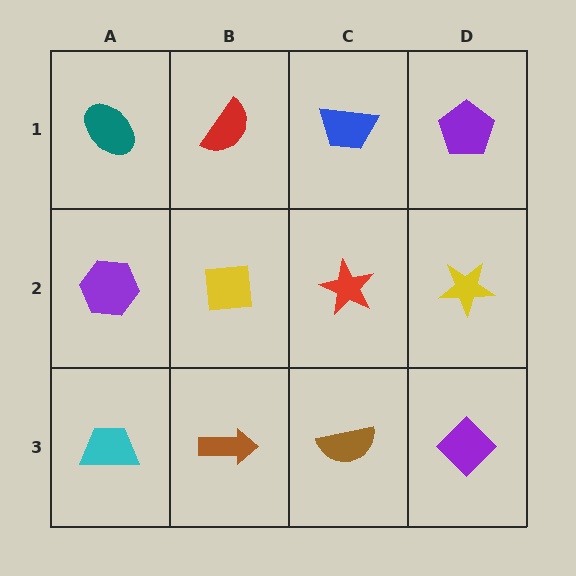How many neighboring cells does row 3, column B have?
3.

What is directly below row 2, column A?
A cyan trapezoid.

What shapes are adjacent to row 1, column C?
A red star (row 2, column C), a red semicircle (row 1, column B), a purple pentagon (row 1, column D).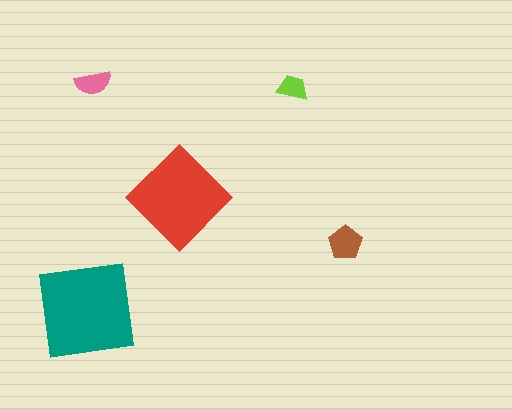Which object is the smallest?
The lime trapezoid.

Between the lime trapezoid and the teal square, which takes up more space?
The teal square.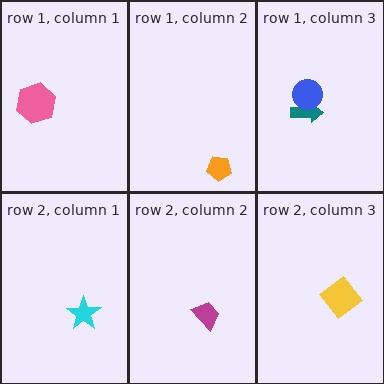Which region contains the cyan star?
The row 2, column 1 region.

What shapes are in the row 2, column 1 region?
The cyan star.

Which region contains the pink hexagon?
The row 1, column 1 region.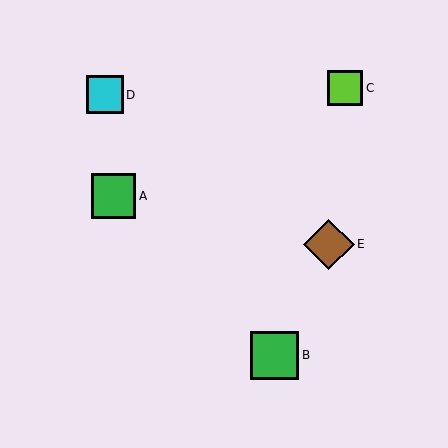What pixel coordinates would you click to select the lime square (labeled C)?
Click at (345, 88) to select the lime square C.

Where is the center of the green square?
The center of the green square is at (275, 355).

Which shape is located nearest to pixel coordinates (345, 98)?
The lime square (labeled C) at (345, 88) is nearest to that location.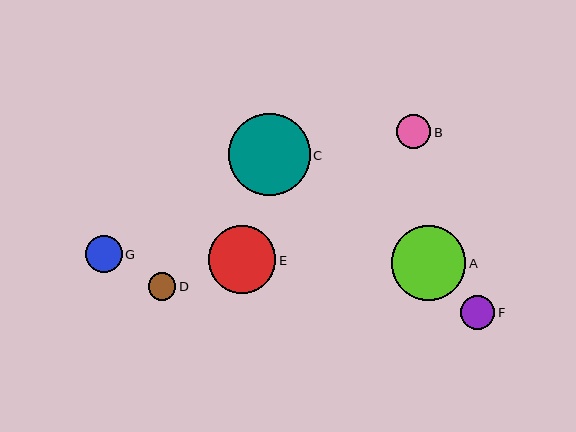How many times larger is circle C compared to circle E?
Circle C is approximately 1.2 times the size of circle E.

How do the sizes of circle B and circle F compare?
Circle B and circle F are approximately the same size.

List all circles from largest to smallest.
From largest to smallest: C, A, E, G, B, F, D.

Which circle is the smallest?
Circle D is the smallest with a size of approximately 28 pixels.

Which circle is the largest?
Circle C is the largest with a size of approximately 82 pixels.